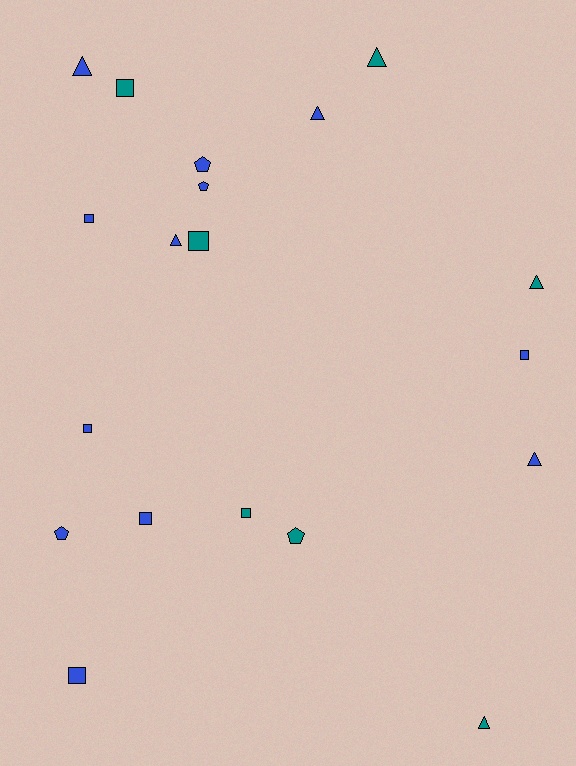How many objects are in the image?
There are 19 objects.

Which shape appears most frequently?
Square, with 8 objects.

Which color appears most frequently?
Blue, with 12 objects.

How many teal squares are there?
There are 3 teal squares.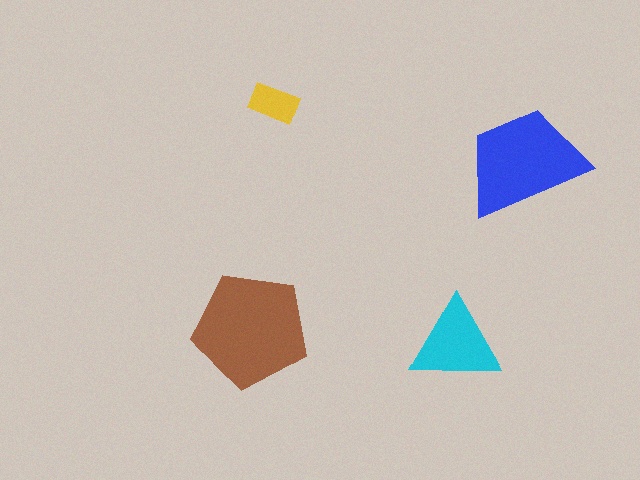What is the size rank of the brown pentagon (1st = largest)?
1st.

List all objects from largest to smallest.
The brown pentagon, the blue trapezoid, the cyan triangle, the yellow rectangle.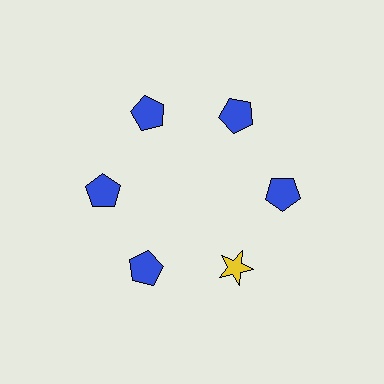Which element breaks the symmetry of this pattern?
The yellow star at roughly the 5 o'clock position breaks the symmetry. All other shapes are blue pentagons.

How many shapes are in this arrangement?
There are 6 shapes arranged in a ring pattern.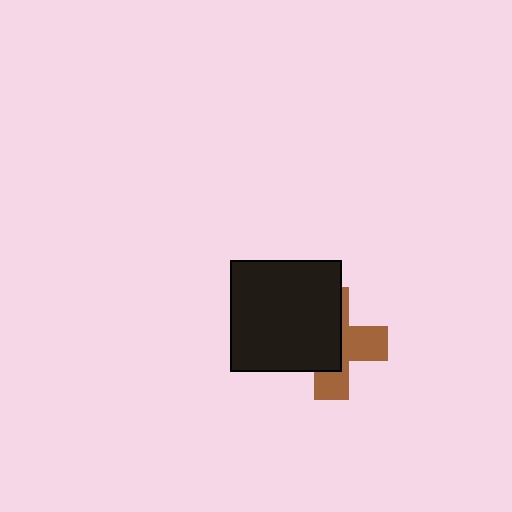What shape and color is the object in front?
The object in front is a black square.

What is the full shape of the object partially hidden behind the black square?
The partially hidden object is a brown cross.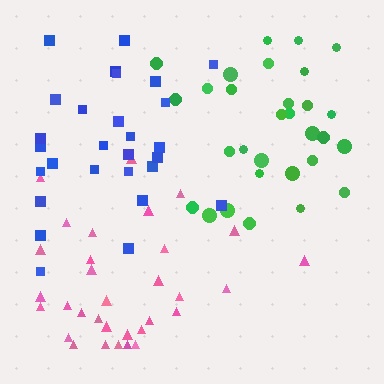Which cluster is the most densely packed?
Green.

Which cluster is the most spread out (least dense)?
Blue.